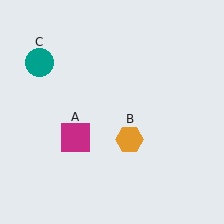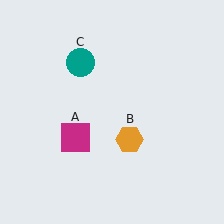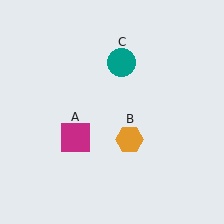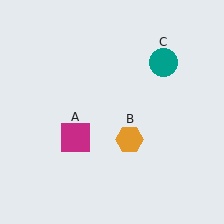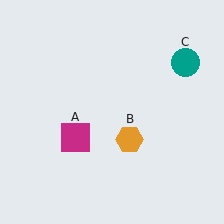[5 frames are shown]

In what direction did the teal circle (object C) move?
The teal circle (object C) moved right.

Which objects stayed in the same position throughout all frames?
Magenta square (object A) and orange hexagon (object B) remained stationary.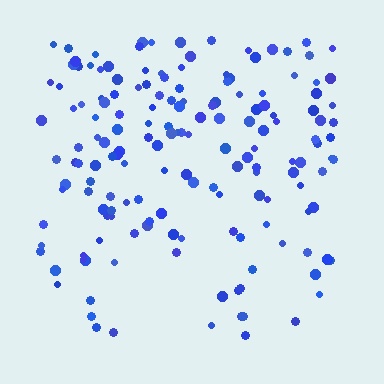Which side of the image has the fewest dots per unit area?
The bottom.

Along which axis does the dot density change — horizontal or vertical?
Vertical.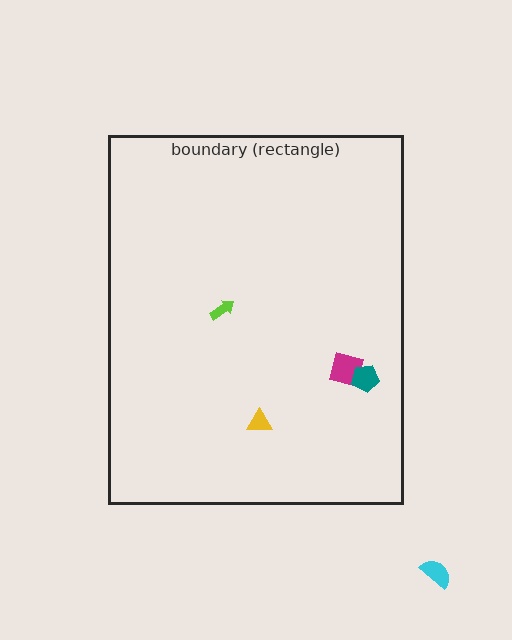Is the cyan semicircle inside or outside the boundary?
Outside.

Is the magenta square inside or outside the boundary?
Inside.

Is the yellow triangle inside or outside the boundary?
Inside.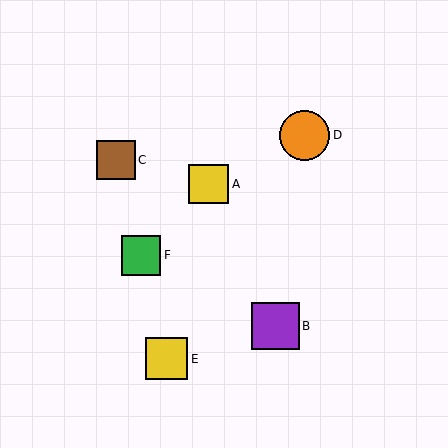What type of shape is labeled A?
Shape A is a yellow square.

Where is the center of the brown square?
The center of the brown square is at (116, 160).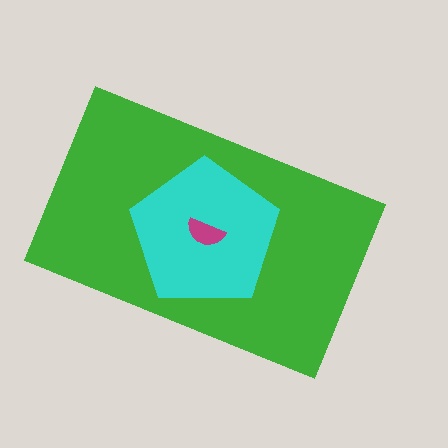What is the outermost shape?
The green rectangle.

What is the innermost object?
The magenta semicircle.